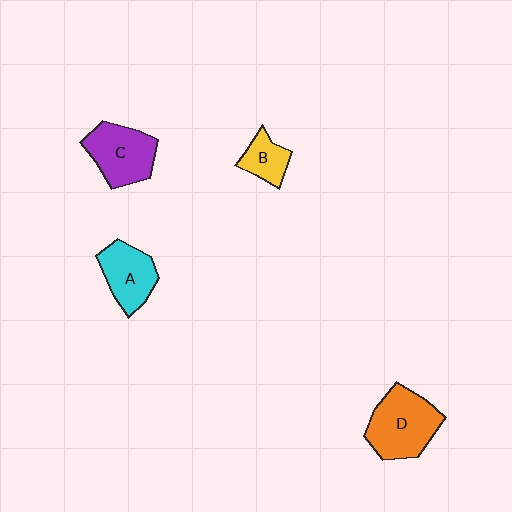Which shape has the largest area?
Shape D (orange).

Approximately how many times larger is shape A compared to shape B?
Approximately 1.6 times.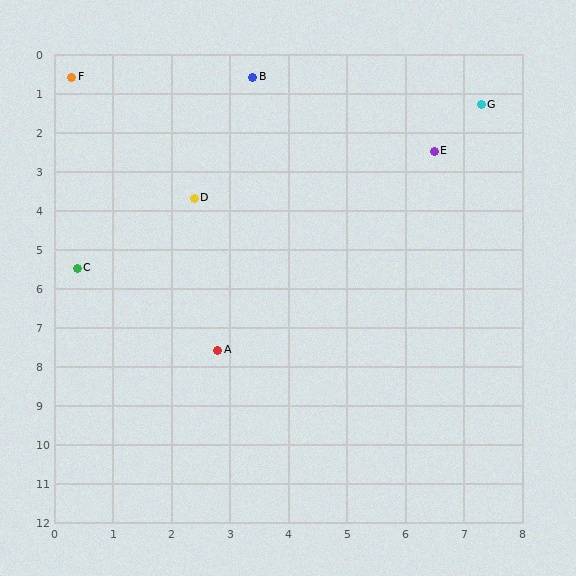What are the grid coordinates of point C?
Point C is at approximately (0.4, 5.5).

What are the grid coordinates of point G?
Point G is at approximately (7.3, 1.3).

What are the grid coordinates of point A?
Point A is at approximately (2.8, 7.6).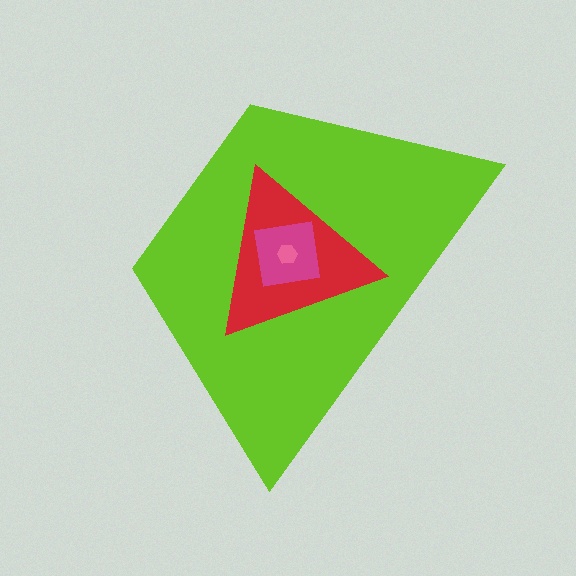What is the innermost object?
The pink hexagon.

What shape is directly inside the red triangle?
The magenta square.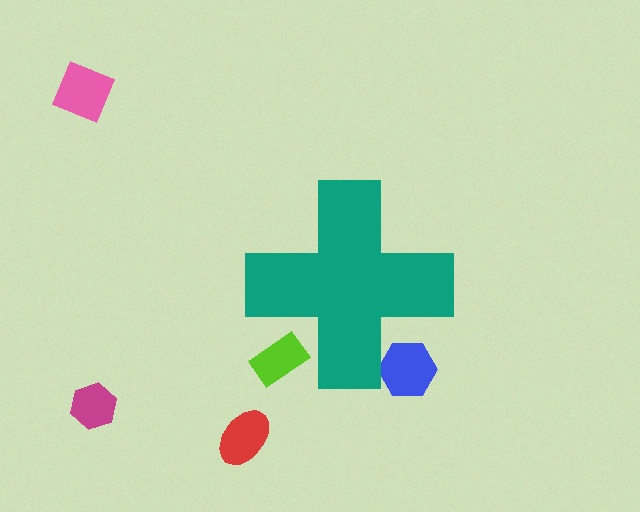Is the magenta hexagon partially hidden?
No, the magenta hexagon is fully visible.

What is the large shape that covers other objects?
A teal cross.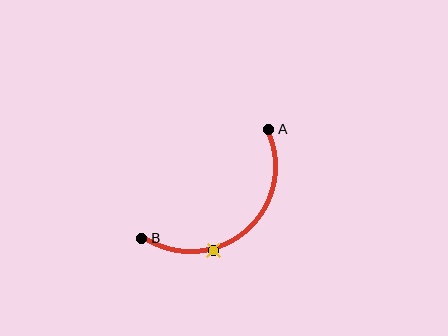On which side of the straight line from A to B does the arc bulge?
The arc bulges below and to the right of the straight line connecting A and B.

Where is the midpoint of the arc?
The arc midpoint is the point on the curve farthest from the straight line joining A and B. It sits below and to the right of that line.